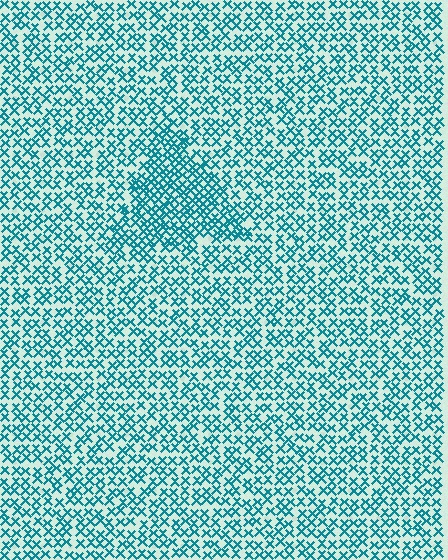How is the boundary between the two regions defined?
The boundary is defined by a change in element density (approximately 1.7x ratio). All elements are the same color, size, and shape.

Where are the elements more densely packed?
The elements are more densely packed inside the triangle boundary.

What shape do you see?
I see a triangle.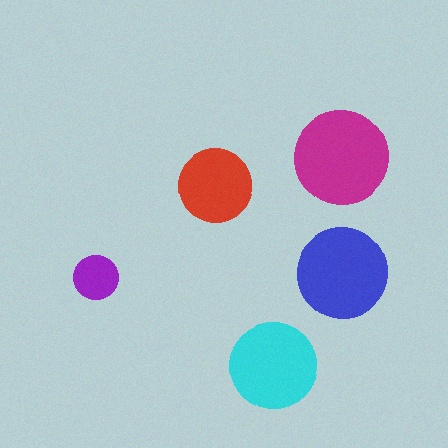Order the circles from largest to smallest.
the magenta one, the blue one, the cyan one, the red one, the purple one.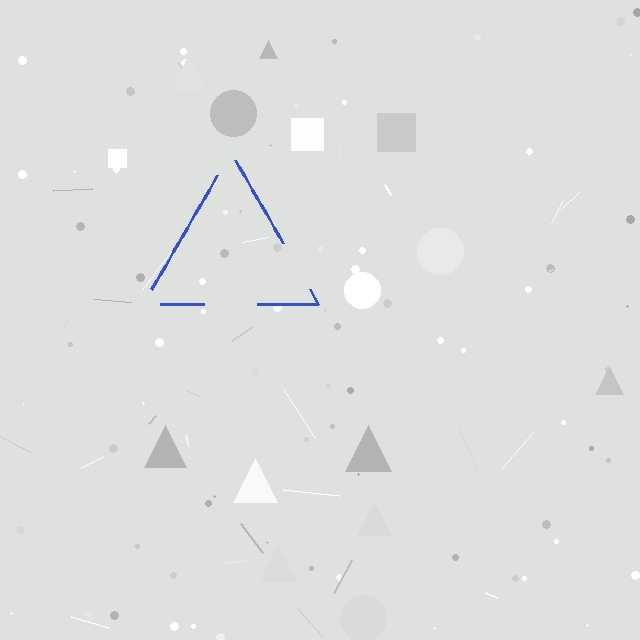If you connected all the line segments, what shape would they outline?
They would outline a triangle.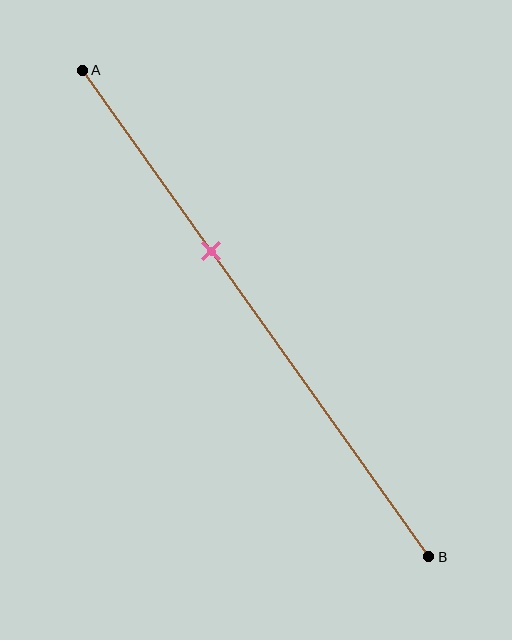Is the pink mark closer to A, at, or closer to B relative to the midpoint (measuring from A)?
The pink mark is closer to point A than the midpoint of segment AB.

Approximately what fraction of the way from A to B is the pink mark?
The pink mark is approximately 35% of the way from A to B.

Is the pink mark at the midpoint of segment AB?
No, the mark is at about 35% from A, not at the 50% midpoint.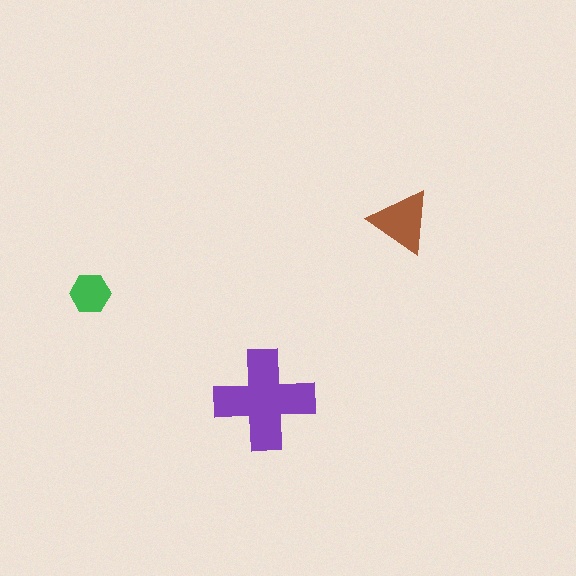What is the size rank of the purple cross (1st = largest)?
1st.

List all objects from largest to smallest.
The purple cross, the brown triangle, the green hexagon.